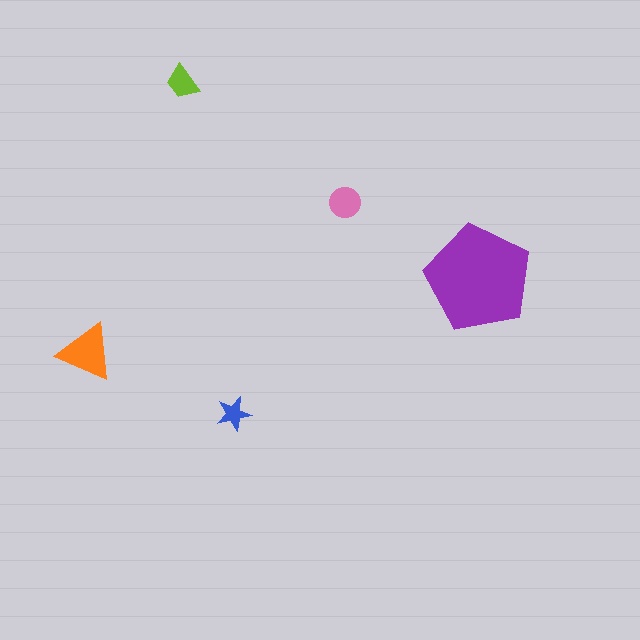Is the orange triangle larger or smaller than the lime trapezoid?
Larger.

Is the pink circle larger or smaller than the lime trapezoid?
Larger.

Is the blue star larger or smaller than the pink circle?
Smaller.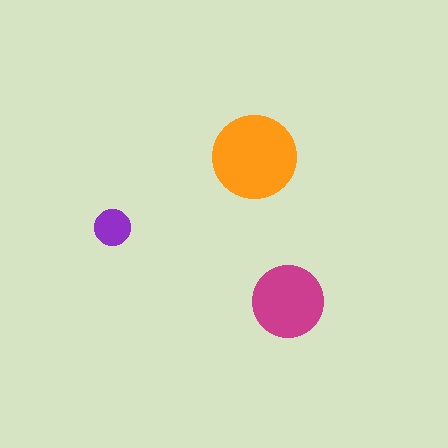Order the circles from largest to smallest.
the orange one, the magenta one, the purple one.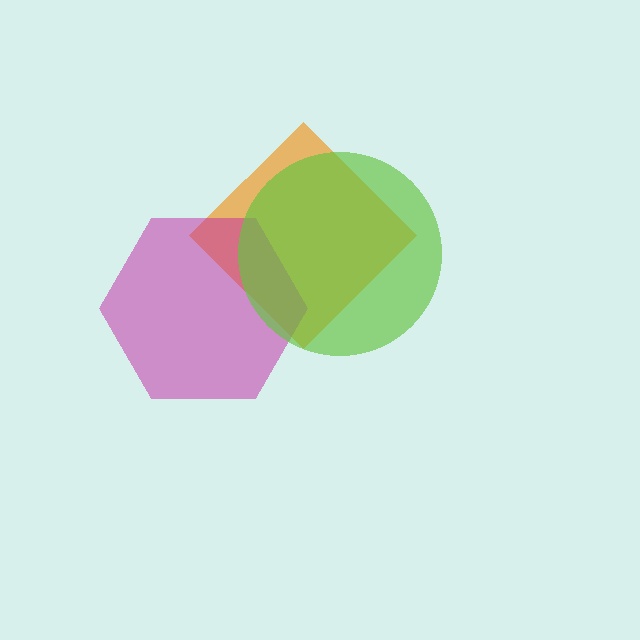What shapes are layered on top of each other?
The layered shapes are: an orange diamond, a magenta hexagon, a lime circle.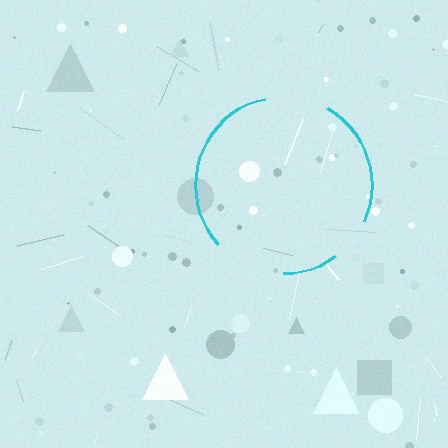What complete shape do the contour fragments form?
The contour fragments form a circle.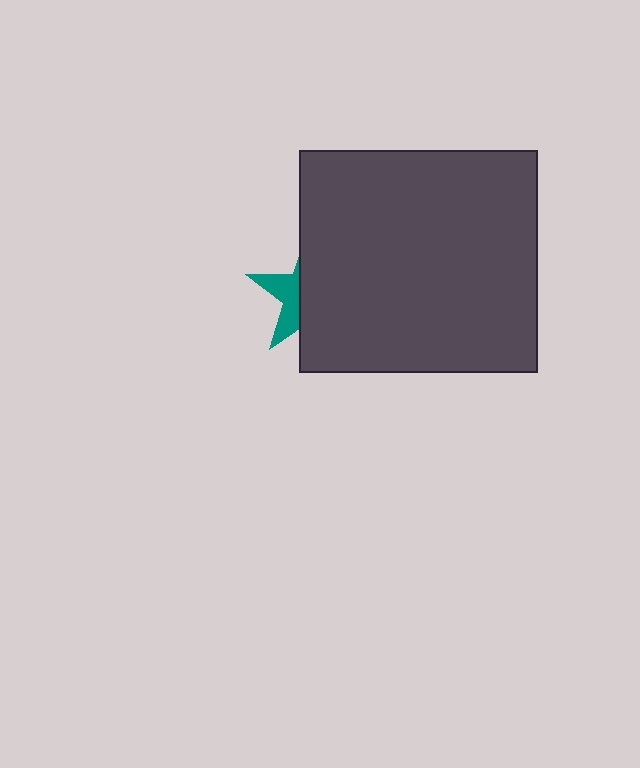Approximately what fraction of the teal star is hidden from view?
Roughly 65% of the teal star is hidden behind the dark gray rectangle.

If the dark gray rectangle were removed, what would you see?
You would see the complete teal star.